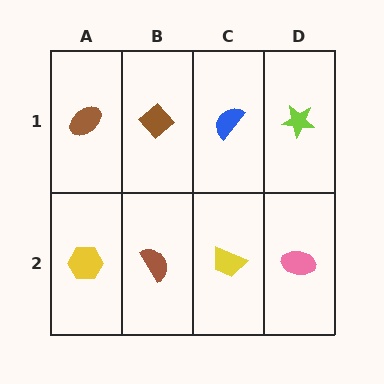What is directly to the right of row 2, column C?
A pink ellipse.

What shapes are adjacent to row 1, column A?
A yellow hexagon (row 2, column A), a brown diamond (row 1, column B).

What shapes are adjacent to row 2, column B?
A brown diamond (row 1, column B), a yellow hexagon (row 2, column A), a yellow trapezoid (row 2, column C).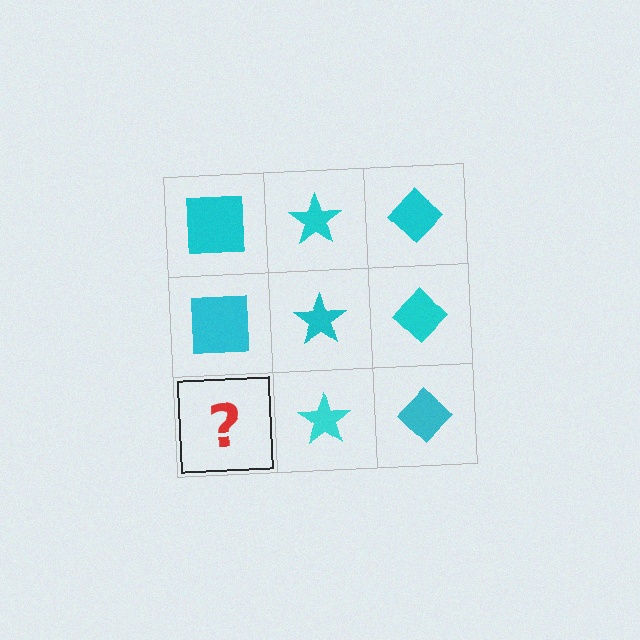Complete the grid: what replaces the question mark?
The question mark should be replaced with a cyan square.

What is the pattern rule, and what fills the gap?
The rule is that each column has a consistent shape. The gap should be filled with a cyan square.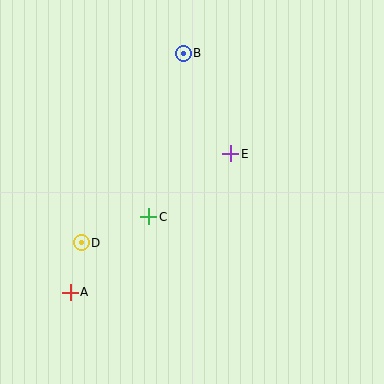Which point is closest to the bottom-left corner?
Point A is closest to the bottom-left corner.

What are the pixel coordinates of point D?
Point D is at (81, 243).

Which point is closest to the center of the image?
Point C at (149, 217) is closest to the center.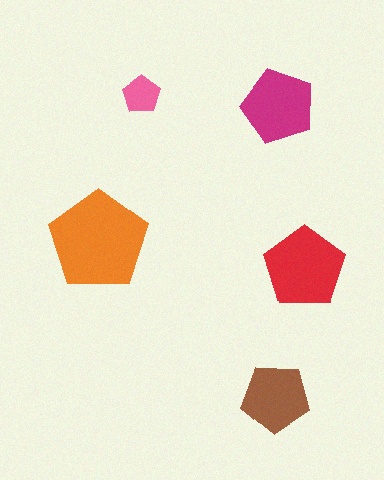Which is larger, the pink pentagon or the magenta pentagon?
The magenta one.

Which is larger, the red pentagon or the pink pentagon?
The red one.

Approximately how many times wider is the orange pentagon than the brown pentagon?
About 1.5 times wider.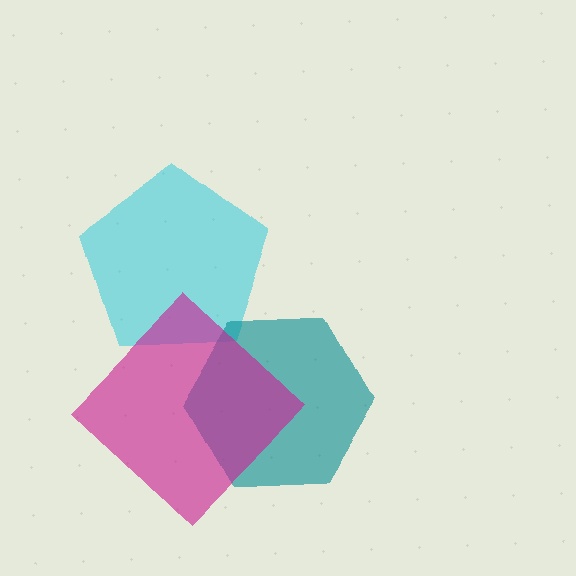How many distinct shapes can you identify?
There are 3 distinct shapes: a cyan pentagon, a teal hexagon, a magenta diamond.